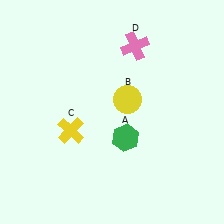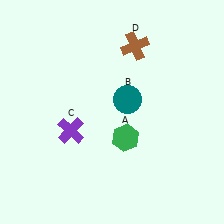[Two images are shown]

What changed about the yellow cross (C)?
In Image 1, C is yellow. In Image 2, it changed to purple.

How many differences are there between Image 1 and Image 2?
There are 3 differences between the two images.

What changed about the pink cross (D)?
In Image 1, D is pink. In Image 2, it changed to brown.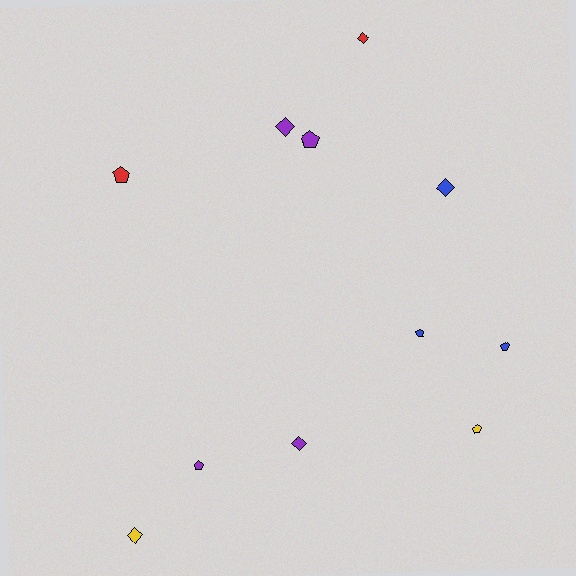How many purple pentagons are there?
There are 2 purple pentagons.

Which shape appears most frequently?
Pentagon, with 6 objects.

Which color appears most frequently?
Purple, with 4 objects.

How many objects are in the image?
There are 11 objects.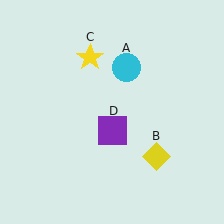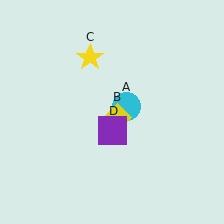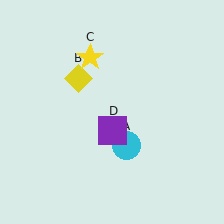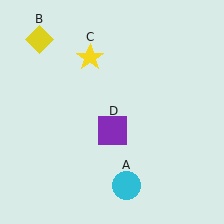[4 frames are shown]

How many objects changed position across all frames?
2 objects changed position: cyan circle (object A), yellow diamond (object B).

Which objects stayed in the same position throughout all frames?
Yellow star (object C) and purple square (object D) remained stationary.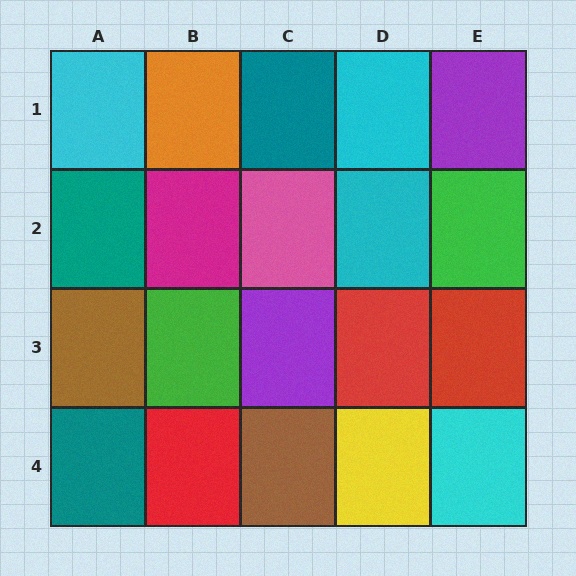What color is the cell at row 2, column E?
Green.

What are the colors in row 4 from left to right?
Teal, red, brown, yellow, cyan.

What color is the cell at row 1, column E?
Purple.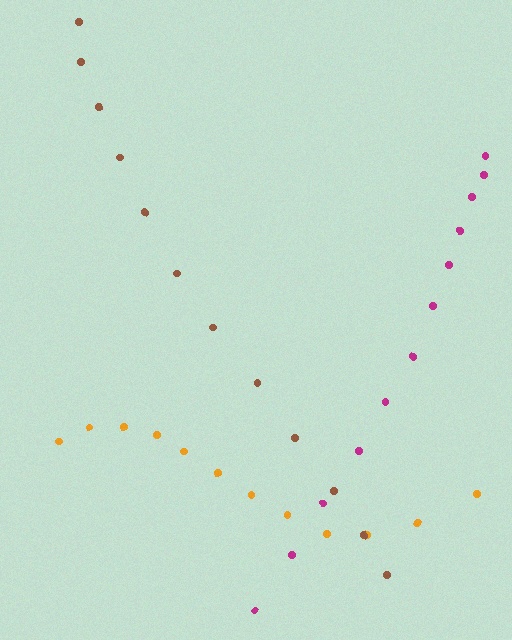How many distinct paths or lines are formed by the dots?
There are 3 distinct paths.